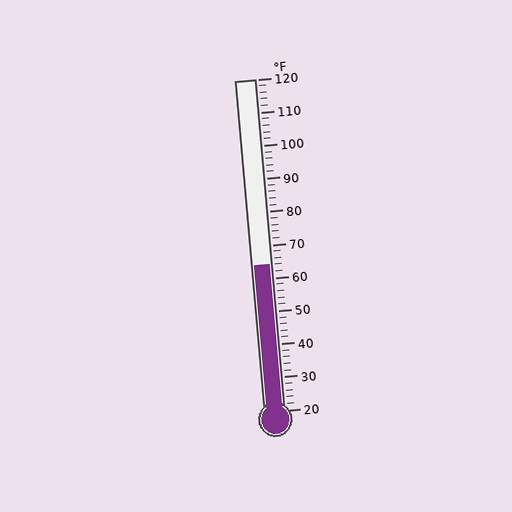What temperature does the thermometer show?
The thermometer shows approximately 64°F.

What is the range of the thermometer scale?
The thermometer scale ranges from 20°F to 120°F.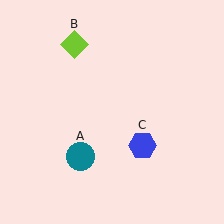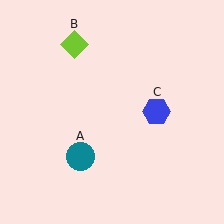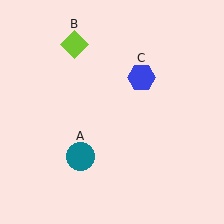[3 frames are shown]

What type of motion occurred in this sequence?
The blue hexagon (object C) rotated counterclockwise around the center of the scene.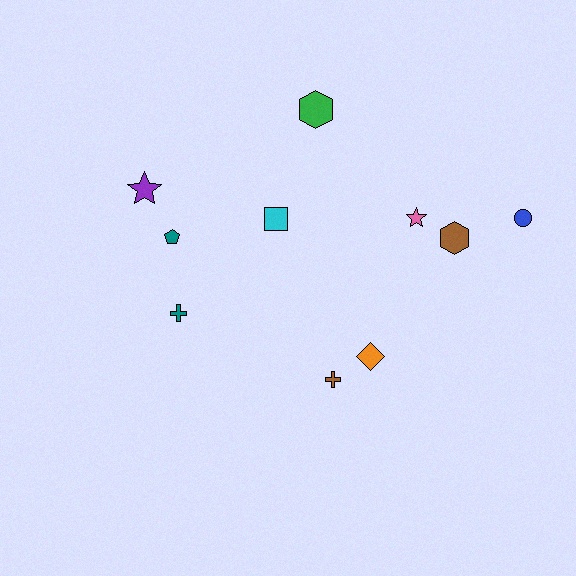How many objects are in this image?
There are 10 objects.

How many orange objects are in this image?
There is 1 orange object.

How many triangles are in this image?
There are no triangles.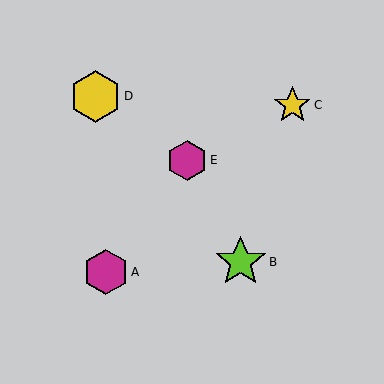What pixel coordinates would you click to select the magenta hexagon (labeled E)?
Click at (187, 160) to select the magenta hexagon E.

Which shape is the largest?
The yellow hexagon (labeled D) is the largest.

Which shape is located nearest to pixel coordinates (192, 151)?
The magenta hexagon (labeled E) at (187, 160) is nearest to that location.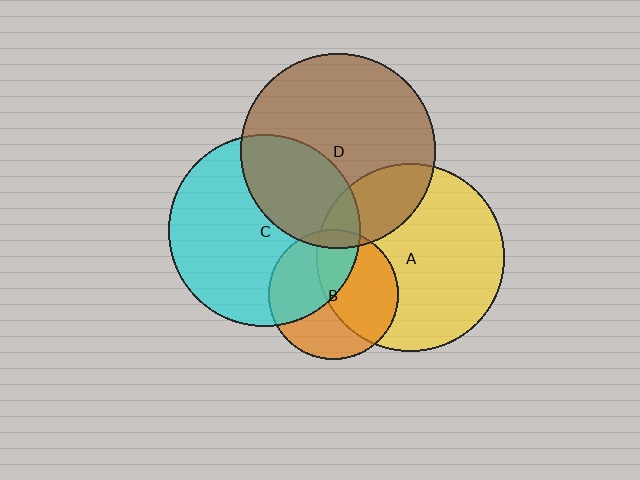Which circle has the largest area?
Circle D (brown).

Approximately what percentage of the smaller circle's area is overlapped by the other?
Approximately 35%.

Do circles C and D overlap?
Yes.